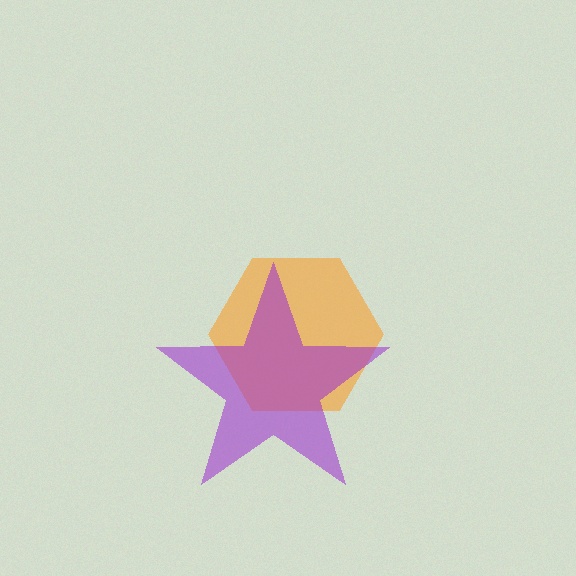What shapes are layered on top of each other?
The layered shapes are: an orange hexagon, a purple star.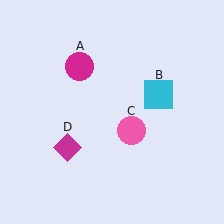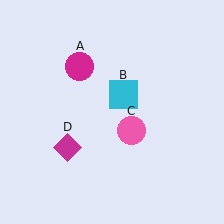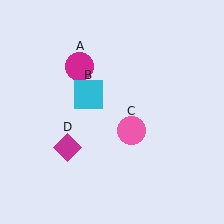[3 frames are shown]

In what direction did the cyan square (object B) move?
The cyan square (object B) moved left.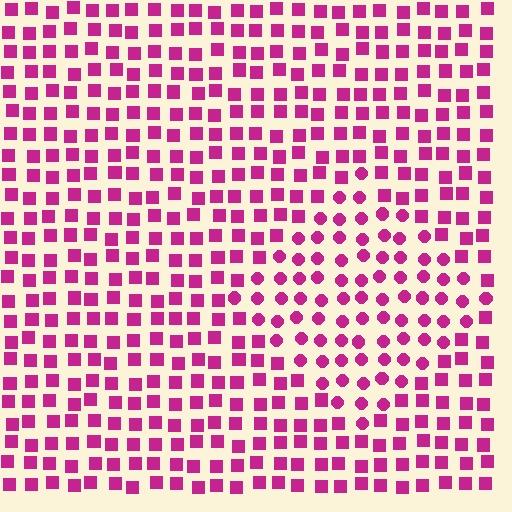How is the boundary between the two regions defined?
The boundary is defined by a change in element shape: circles inside vs. squares outside. All elements share the same color and spacing.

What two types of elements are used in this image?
The image uses circles inside the diamond region and squares outside it.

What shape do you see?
I see a diamond.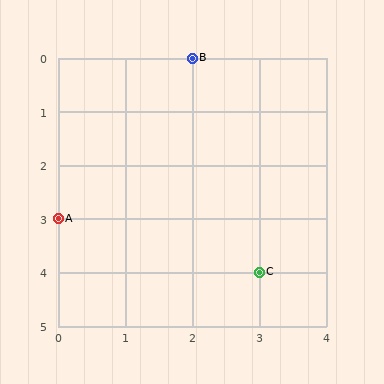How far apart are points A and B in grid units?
Points A and B are 2 columns and 3 rows apart (about 3.6 grid units diagonally).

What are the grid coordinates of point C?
Point C is at grid coordinates (3, 4).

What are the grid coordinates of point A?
Point A is at grid coordinates (0, 3).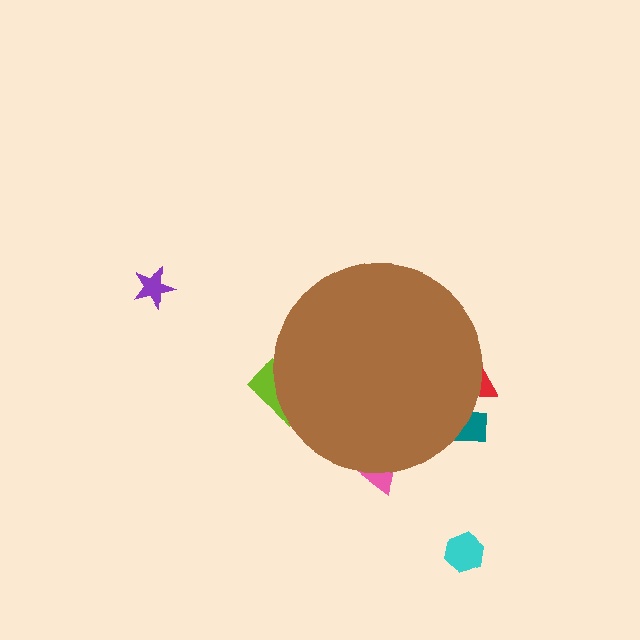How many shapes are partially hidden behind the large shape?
4 shapes are partially hidden.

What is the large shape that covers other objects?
A brown circle.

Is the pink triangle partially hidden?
Yes, the pink triangle is partially hidden behind the brown circle.